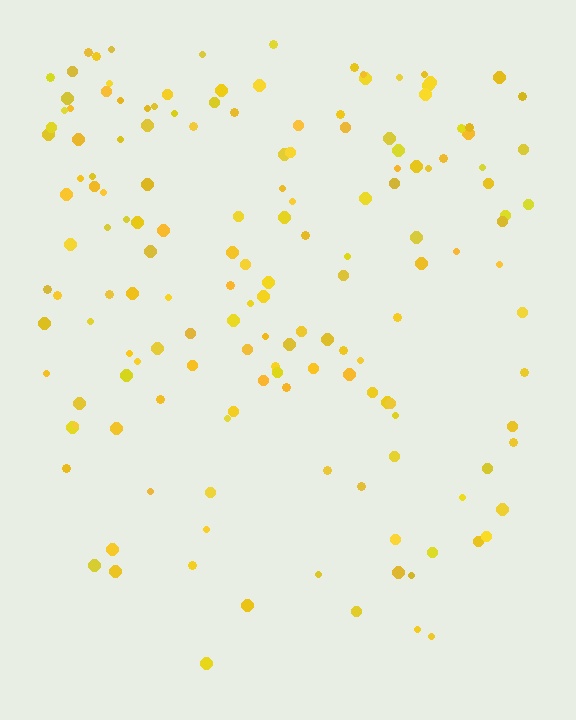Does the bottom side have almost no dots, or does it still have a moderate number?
Still a moderate number, just noticeably fewer than the top.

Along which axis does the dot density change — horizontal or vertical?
Vertical.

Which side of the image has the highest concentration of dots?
The top.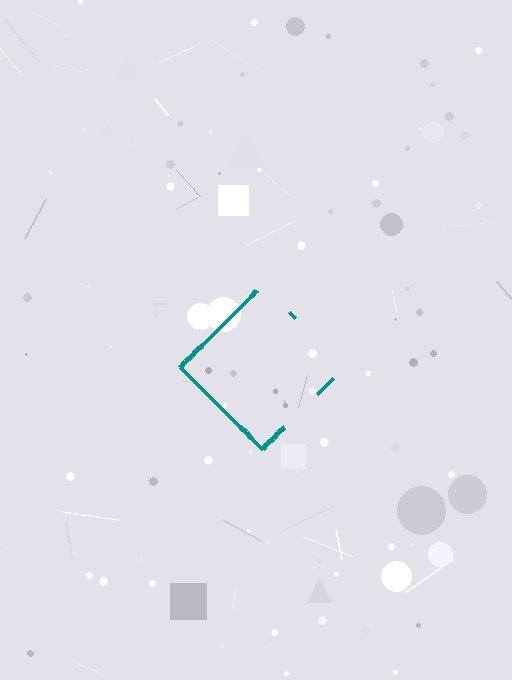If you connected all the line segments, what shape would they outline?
They would outline a diamond.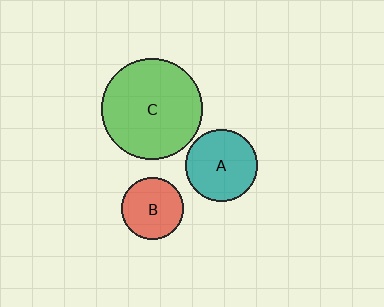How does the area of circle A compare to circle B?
Approximately 1.3 times.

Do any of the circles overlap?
No, none of the circles overlap.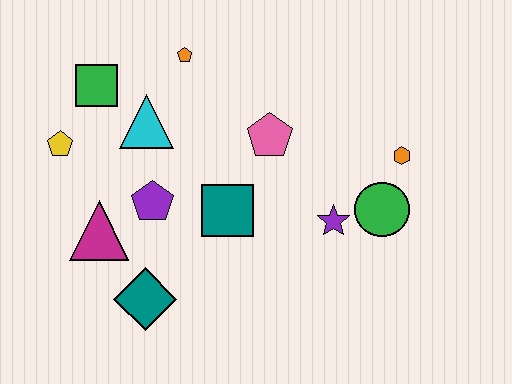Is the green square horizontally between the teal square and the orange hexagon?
No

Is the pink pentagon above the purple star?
Yes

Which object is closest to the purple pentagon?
The magenta triangle is closest to the purple pentagon.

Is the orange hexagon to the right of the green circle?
Yes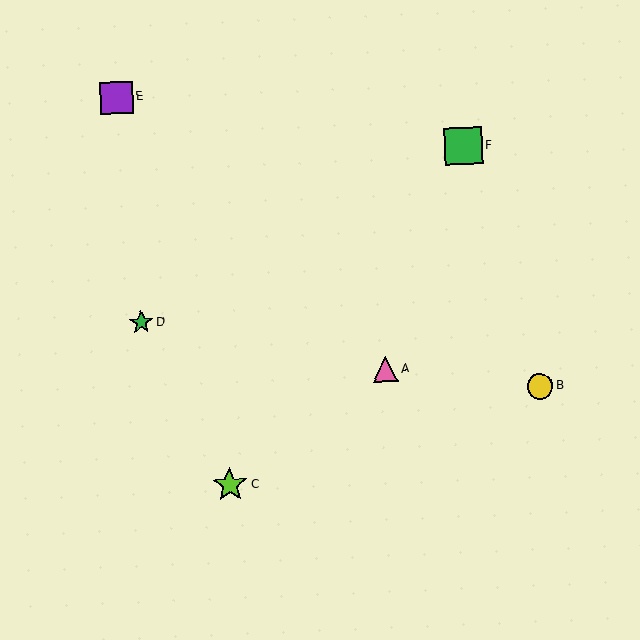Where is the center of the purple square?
The center of the purple square is at (116, 98).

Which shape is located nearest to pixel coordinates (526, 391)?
The yellow circle (labeled B) at (540, 386) is nearest to that location.